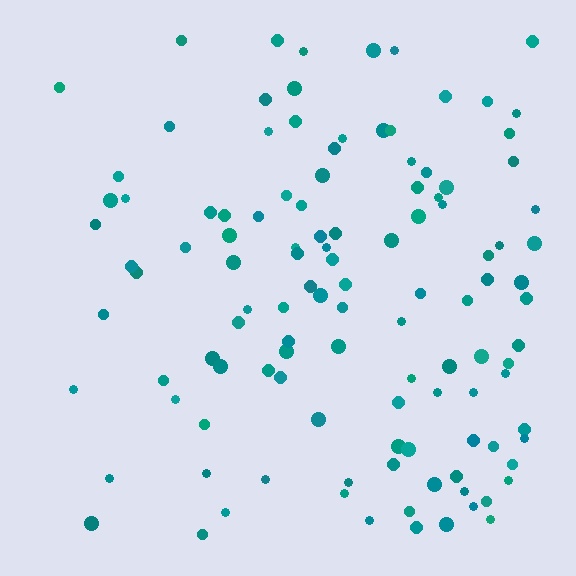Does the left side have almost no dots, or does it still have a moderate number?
Still a moderate number, just noticeably fewer than the right.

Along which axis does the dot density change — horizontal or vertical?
Horizontal.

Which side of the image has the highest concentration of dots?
The right.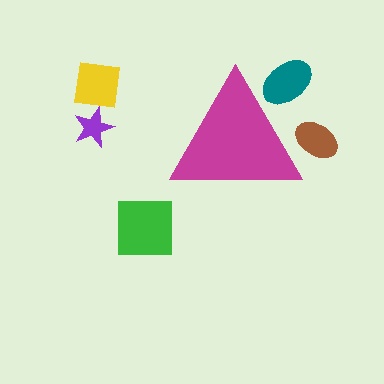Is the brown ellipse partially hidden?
Yes, the brown ellipse is partially hidden behind the magenta triangle.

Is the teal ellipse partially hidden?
Yes, the teal ellipse is partially hidden behind the magenta triangle.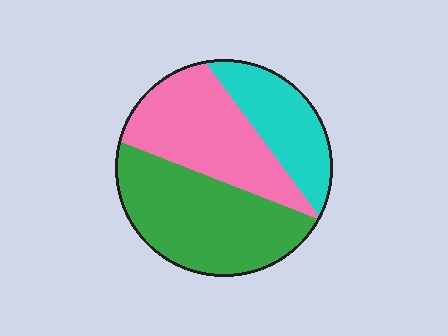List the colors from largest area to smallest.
From largest to smallest: green, pink, cyan.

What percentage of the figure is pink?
Pink takes up between a third and a half of the figure.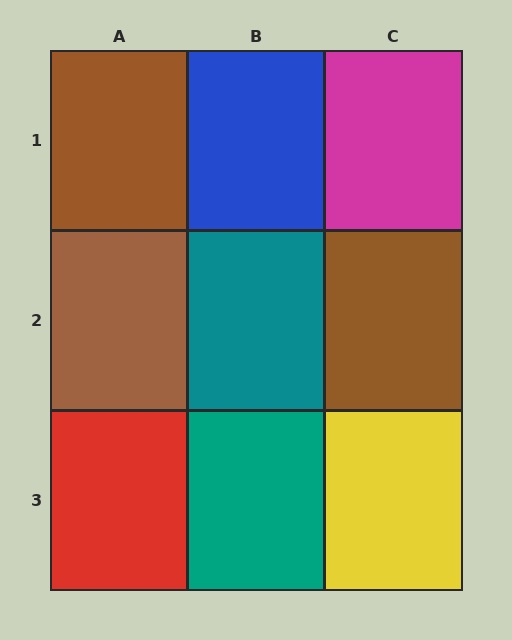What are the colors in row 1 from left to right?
Brown, blue, magenta.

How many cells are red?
1 cell is red.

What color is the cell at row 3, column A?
Red.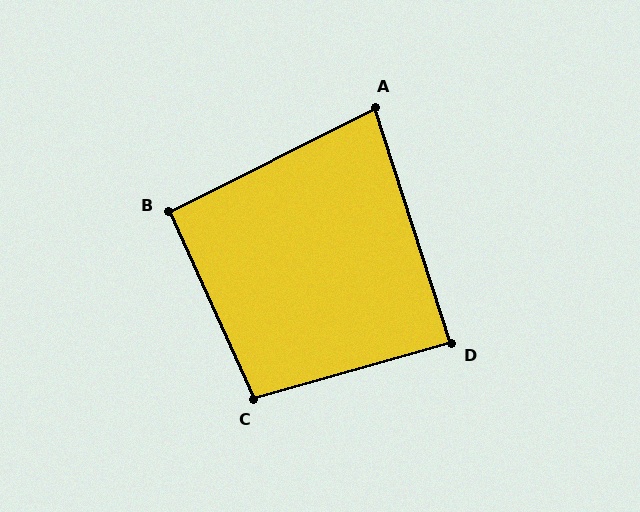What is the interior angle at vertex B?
Approximately 92 degrees (approximately right).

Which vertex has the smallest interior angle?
A, at approximately 81 degrees.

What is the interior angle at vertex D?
Approximately 88 degrees (approximately right).